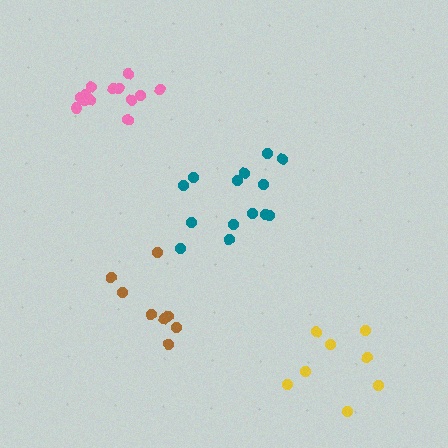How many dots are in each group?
Group 1: 8 dots, Group 2: 13 dots, Group 3: 14 dots, Group 4: 8 dots (43 total).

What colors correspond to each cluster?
The clusters are colored: brown, pink, teal, yellow.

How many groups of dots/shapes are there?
There are 4 groups.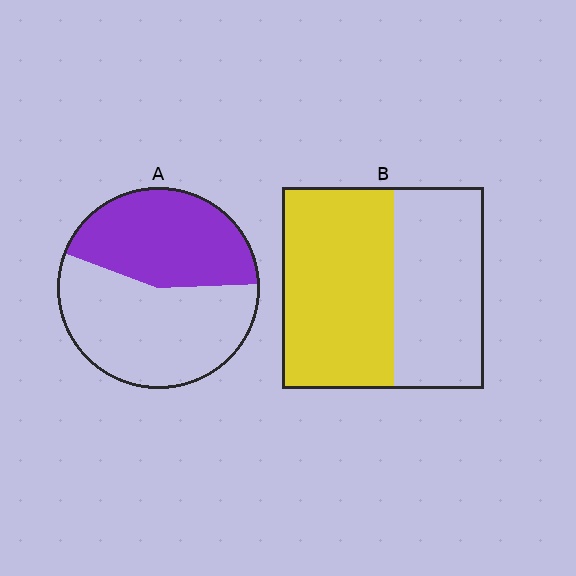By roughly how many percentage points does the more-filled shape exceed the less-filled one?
By roughly 10 percentage points (B over A).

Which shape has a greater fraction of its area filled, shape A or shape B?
Shape B.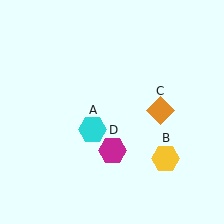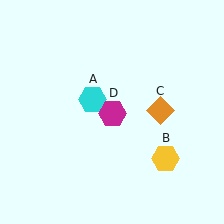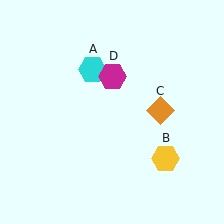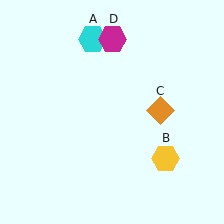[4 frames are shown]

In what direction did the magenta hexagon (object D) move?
The magenta hexagon (object D) moved up.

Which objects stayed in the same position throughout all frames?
Yellow hexagon (object B) and orange diamond (object C) remained stationary.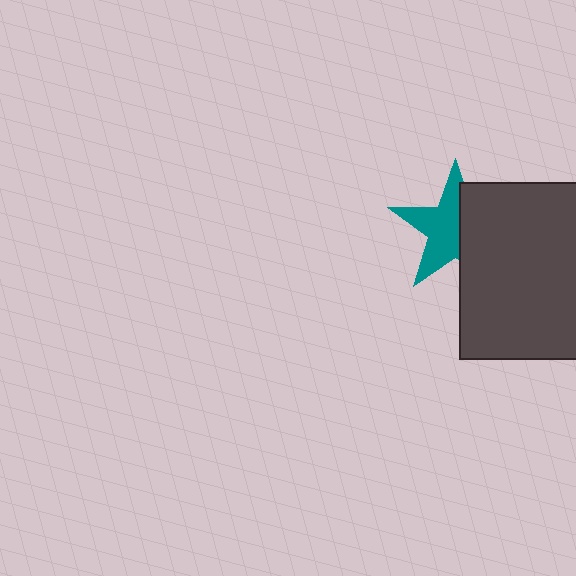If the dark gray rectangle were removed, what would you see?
You would see the complete teal star.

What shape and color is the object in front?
The object in front is a dark gray rectangle.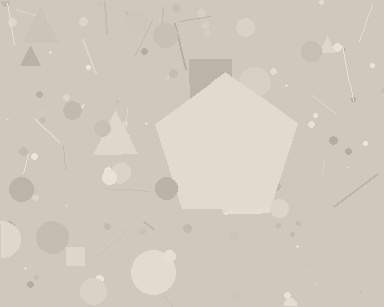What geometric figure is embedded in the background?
A pentagon is embedded in the background.